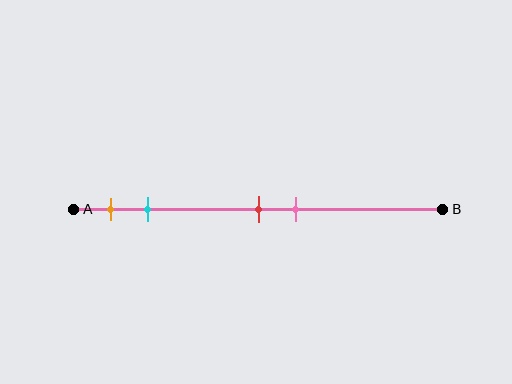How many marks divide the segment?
There are 4 marks dividing the segment.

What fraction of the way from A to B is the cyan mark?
The cyan mark is approximately 20% (0.2) of the way from A to B.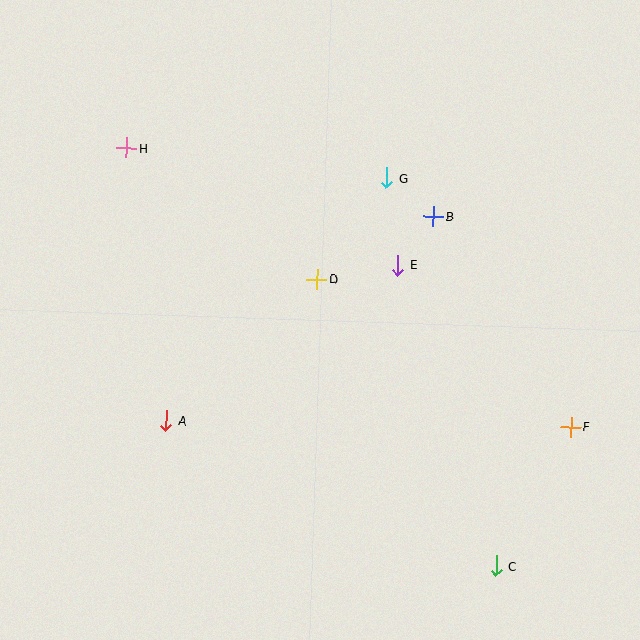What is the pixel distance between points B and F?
The distance between B and F is 251 pixels.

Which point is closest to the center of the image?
Point D at (317, 279) is closest to the center.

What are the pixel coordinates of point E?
Point E is at (398, 265).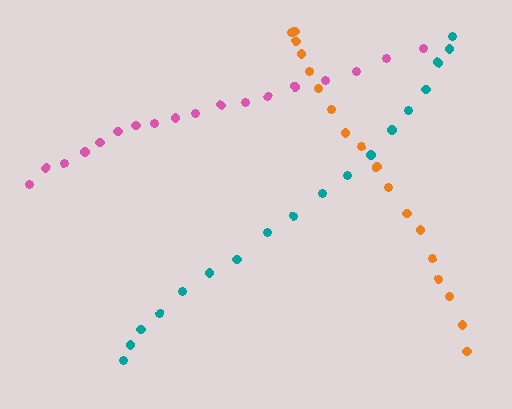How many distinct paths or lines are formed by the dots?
There are 3 distinct paths.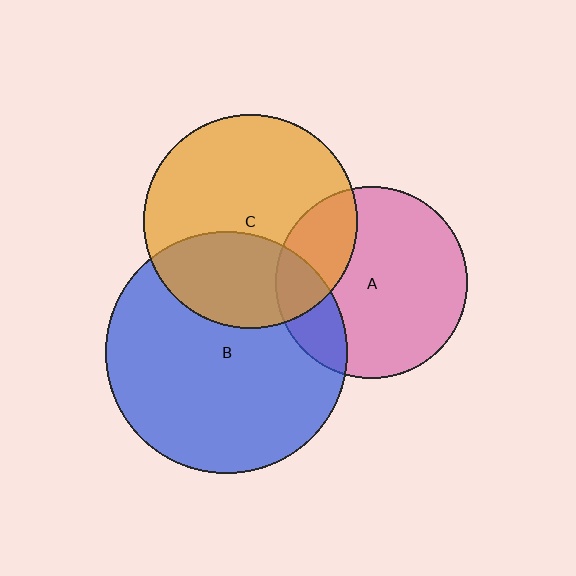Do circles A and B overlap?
Yes.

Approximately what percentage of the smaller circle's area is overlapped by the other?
Approximately 20%.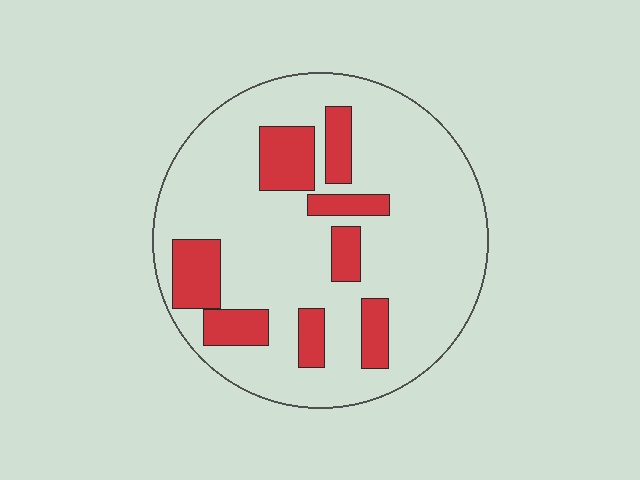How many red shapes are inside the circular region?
8.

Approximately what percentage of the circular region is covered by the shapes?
Approximately 20%.